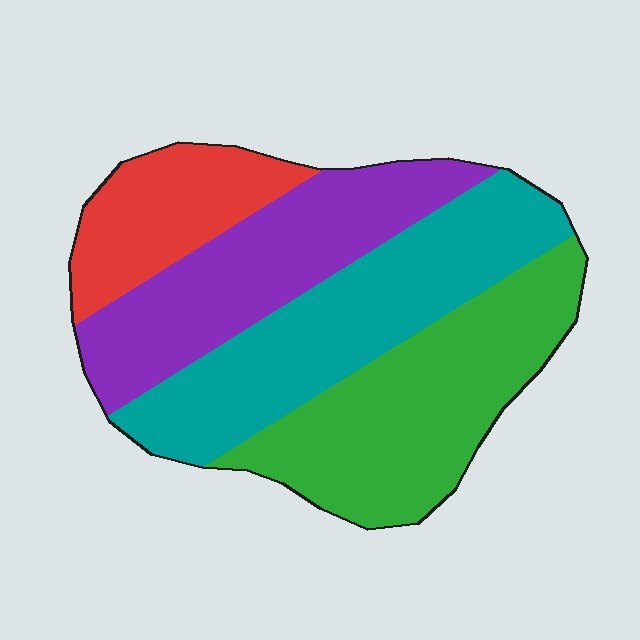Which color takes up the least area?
Red, at roughly 15%.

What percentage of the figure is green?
Green covers 30% of the figure.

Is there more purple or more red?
Purple.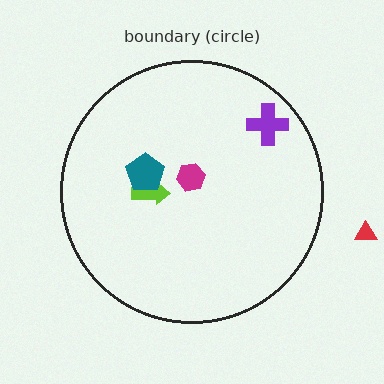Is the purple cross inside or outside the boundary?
Inside.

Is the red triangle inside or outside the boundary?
Outside.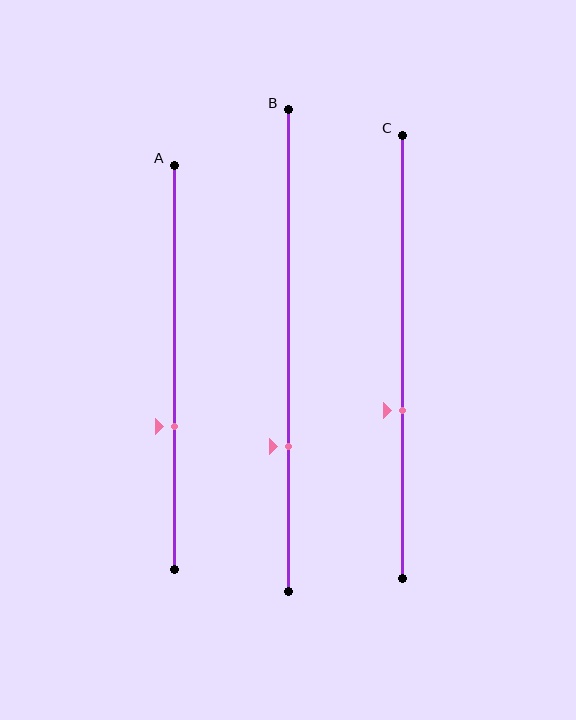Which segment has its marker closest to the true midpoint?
Segment C has its marker closest to the true midpoint.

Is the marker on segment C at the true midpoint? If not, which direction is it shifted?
No, the marker on segment C is shifted downward by about 12% of the segment length.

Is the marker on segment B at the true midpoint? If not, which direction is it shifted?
No, the marker on segment B is shifted downward by about 20% of the segment length.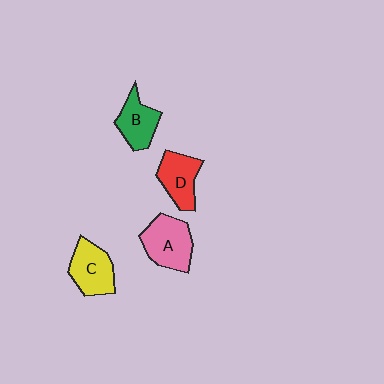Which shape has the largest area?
Shape A (pink).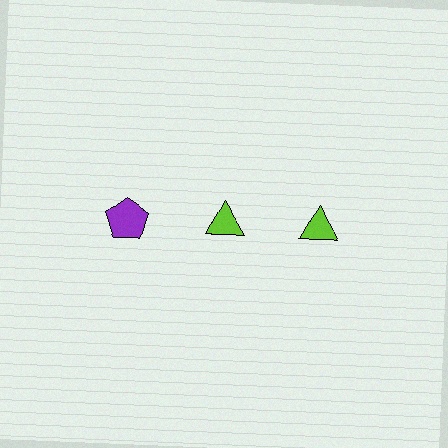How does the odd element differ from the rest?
It differs in both color (purple instead of lime) and shape (pentagon instead of triangle).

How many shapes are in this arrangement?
There are 3 shapes arranged in a grid pattern.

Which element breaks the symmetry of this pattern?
The purple pentagon in the top row, leftmost column breaks the symmetry. All other shapes are lime triangles.